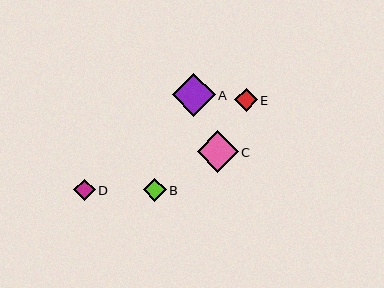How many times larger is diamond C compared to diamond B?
Diamond C is approximately 1.8 times the size of diamond B.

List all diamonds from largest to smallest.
From largest to smallest: A, C, B, E, D.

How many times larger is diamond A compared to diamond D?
Diamond A is approximately 2.0 times the size of diamond D.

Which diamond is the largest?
Diamond A is the largest with a size of approximately 43 pixels.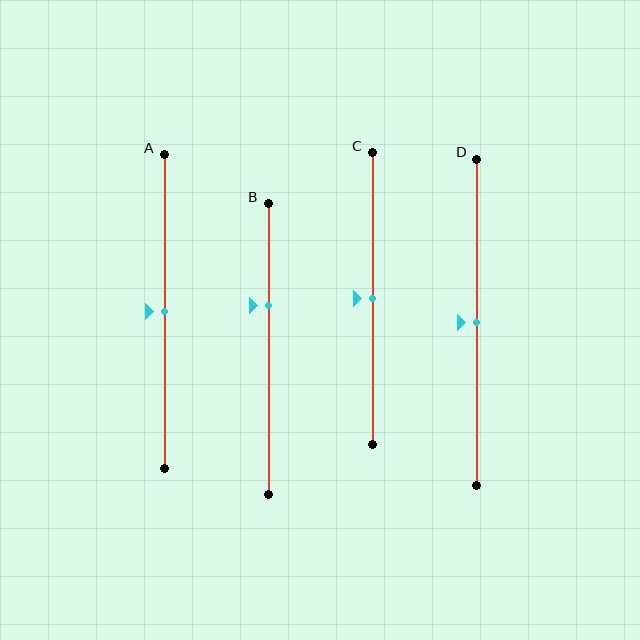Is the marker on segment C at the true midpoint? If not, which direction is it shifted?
Yes, the marker on segment C is at the true midpoint.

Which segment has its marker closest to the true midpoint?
Segment A has its marker closest to the true midpoint.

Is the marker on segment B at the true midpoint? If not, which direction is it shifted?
No, the marker on segment B is shifted upward by about 15% of the segment length.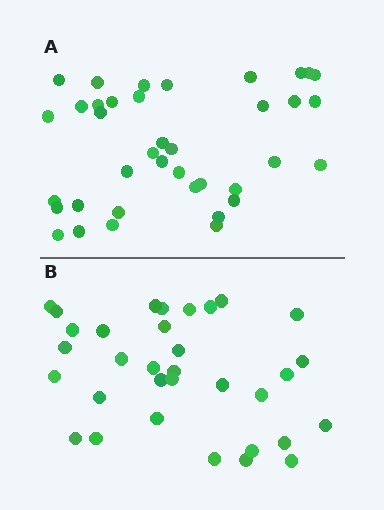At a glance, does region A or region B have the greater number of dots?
Region A (the top region) has more dots.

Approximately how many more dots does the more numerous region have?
Region A has about 5 more dots than region B.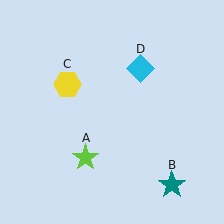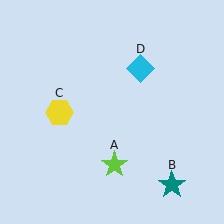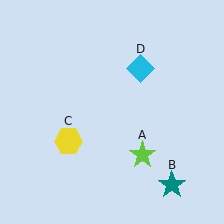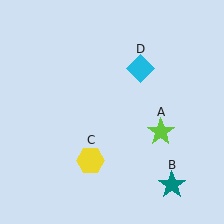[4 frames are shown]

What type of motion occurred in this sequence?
The lime star (object A), yellow hexagon (object C) rotated counterclockwise around the center of the scene.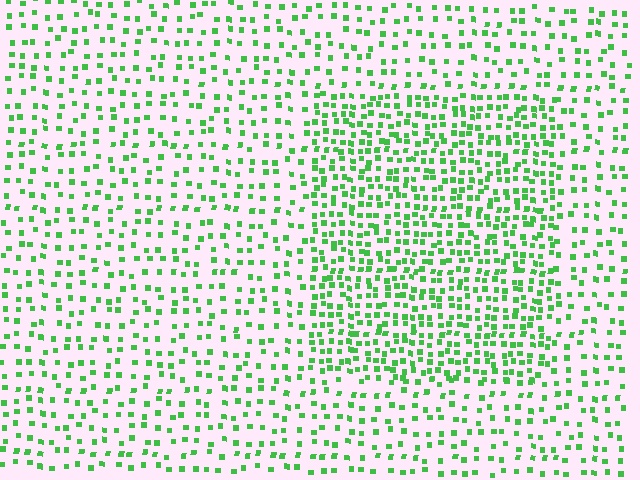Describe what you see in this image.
The image contains small green elements arranged at two different densities. A rectangle-shaped region is visible where the elements are more densely packed than the surrounding area.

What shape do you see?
I see a rectangle.